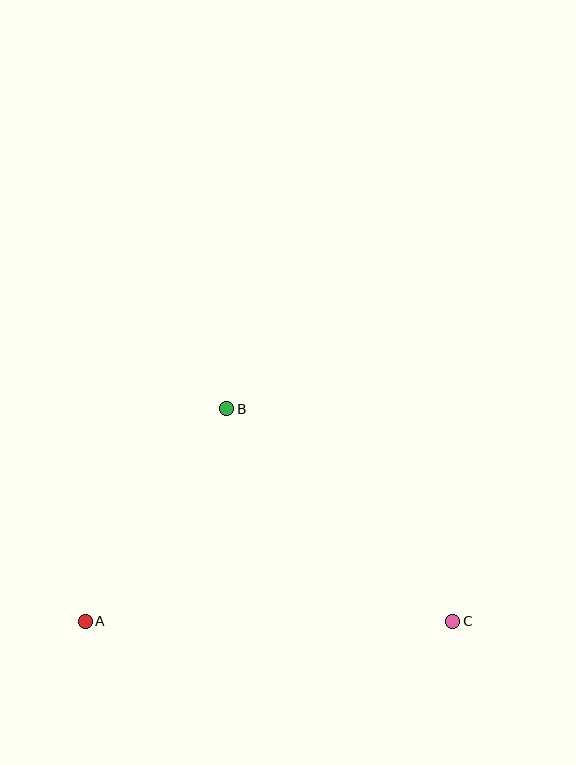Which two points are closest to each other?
Points A and B are closest to each other.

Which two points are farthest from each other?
Points A and C are farthest from each other.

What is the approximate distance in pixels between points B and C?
The distance between B and C is approximately 310 pixels.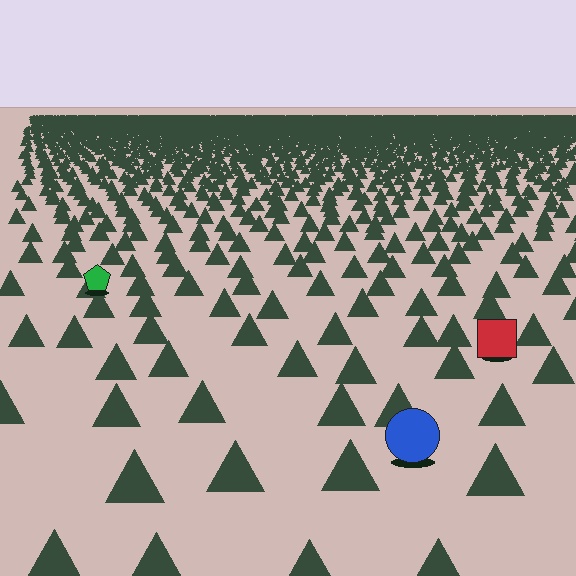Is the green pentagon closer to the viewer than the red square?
No. The red square is closer — you can tell from the texture gradient: the ground texture is coarser near it.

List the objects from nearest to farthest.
From nearest to farthest: the blue circle, the red square, the green pentagon.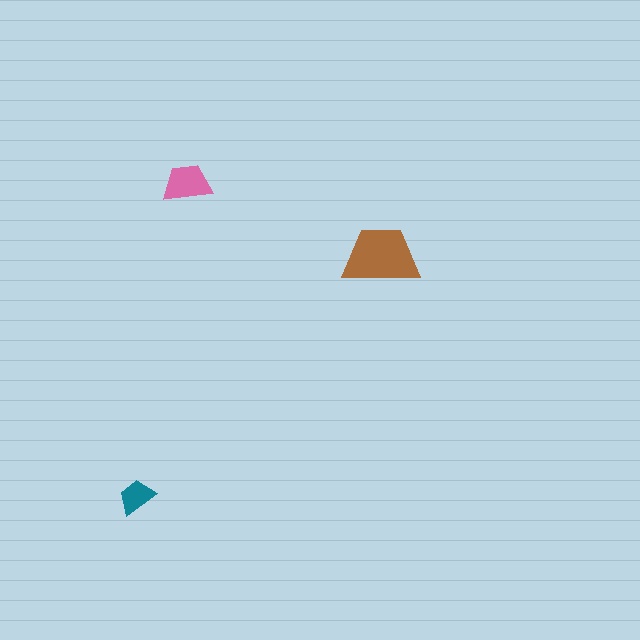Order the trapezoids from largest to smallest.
the brown one, the pink one, the teal one.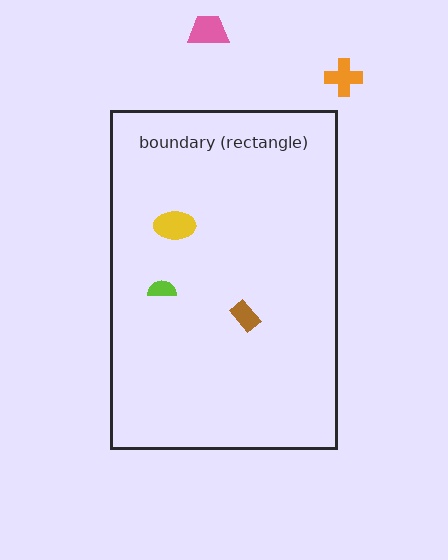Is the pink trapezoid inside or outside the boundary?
Outside.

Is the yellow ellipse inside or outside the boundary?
Inside.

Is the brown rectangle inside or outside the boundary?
Inside.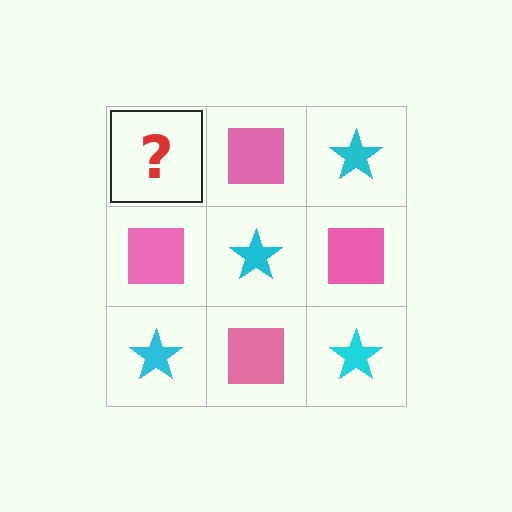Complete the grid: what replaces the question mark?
The question mark should be replaced with a cyan star.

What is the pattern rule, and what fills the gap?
The rule is that it alternates cyan star and pink square in a checkerboard pattern. The gap should be filled with a cyan star.